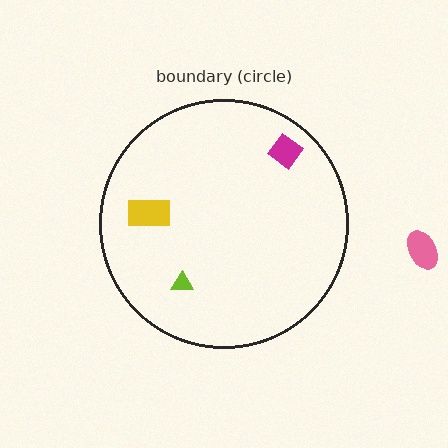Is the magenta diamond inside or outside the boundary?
Inside.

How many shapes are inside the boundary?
3 inside, 1 outside.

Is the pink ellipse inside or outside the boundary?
Outside.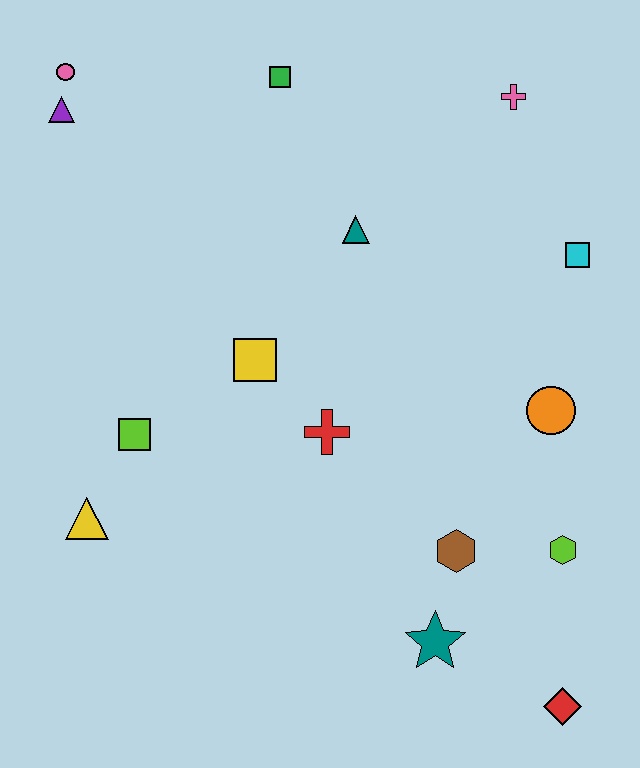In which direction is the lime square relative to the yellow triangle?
The lime square is above the yellow triangle.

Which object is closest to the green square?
The teal triangle is closest to the green square.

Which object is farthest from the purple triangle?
The red diamond is farthest from the purple triangle.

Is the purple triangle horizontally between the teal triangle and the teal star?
No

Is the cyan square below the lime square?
No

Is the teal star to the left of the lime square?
No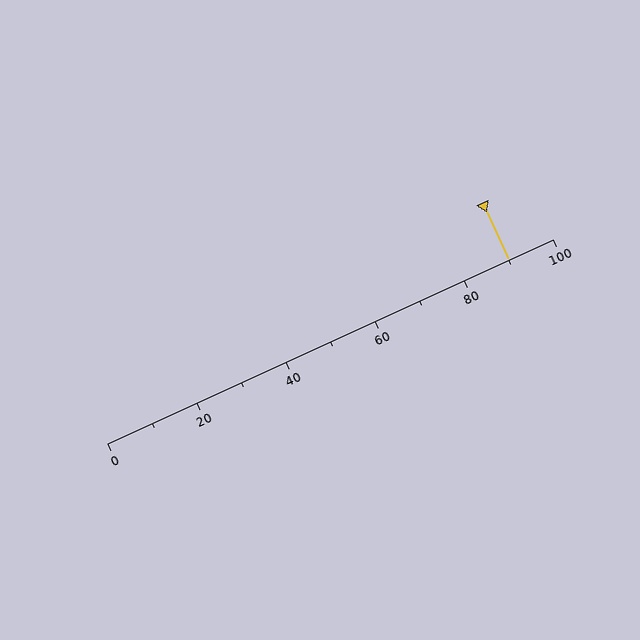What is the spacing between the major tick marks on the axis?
The major ticks are spaced 20 apart.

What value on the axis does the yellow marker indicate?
The marker indicates approximately 90.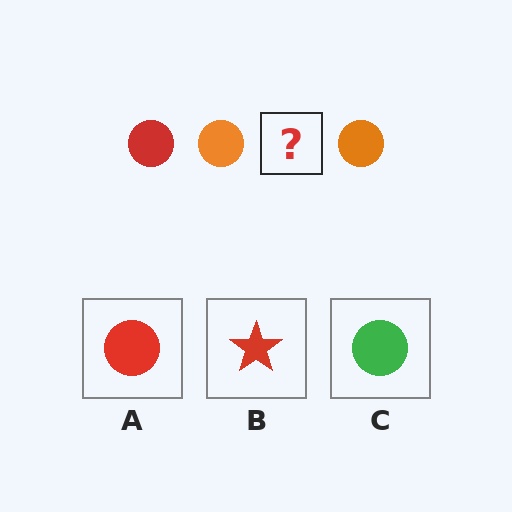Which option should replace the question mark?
Option A.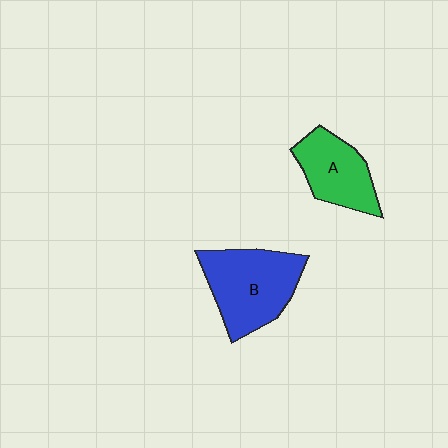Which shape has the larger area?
Shape B (blue).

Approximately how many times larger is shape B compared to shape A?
Approximately 1.4 times.